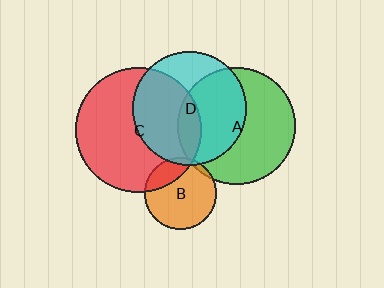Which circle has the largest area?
Circle C (red).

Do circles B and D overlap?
Yes.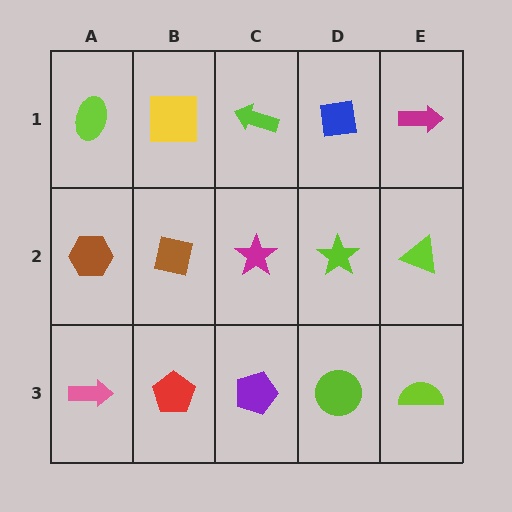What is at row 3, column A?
A pink arrow.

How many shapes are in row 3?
5 shapes.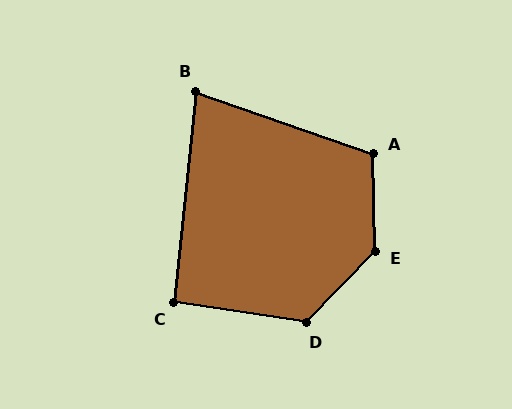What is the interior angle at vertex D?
Approximately 126 degrees (obtuse).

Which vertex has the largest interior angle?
E, at approximately 135 degrees.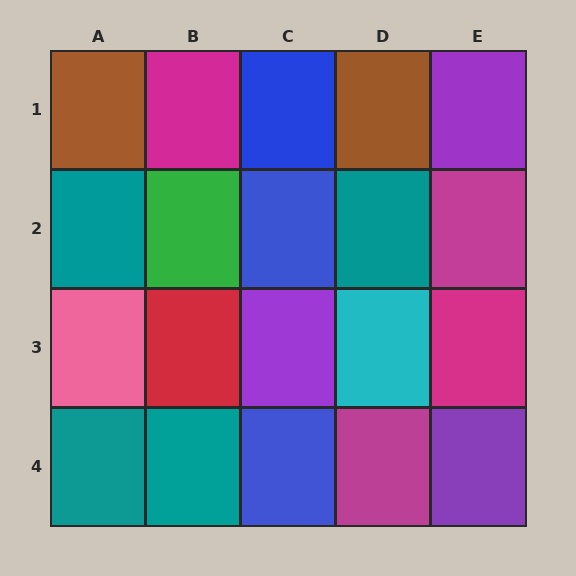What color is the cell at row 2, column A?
Teal.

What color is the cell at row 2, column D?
Teal.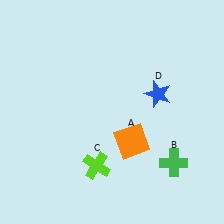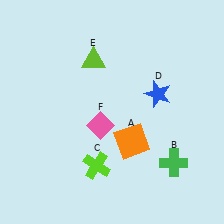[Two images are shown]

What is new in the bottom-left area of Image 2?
A pink diamond (F) was added in the bottom-left area of Image 2.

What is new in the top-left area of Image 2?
A lime triangle (E) was added in the top-left area of Image 2.